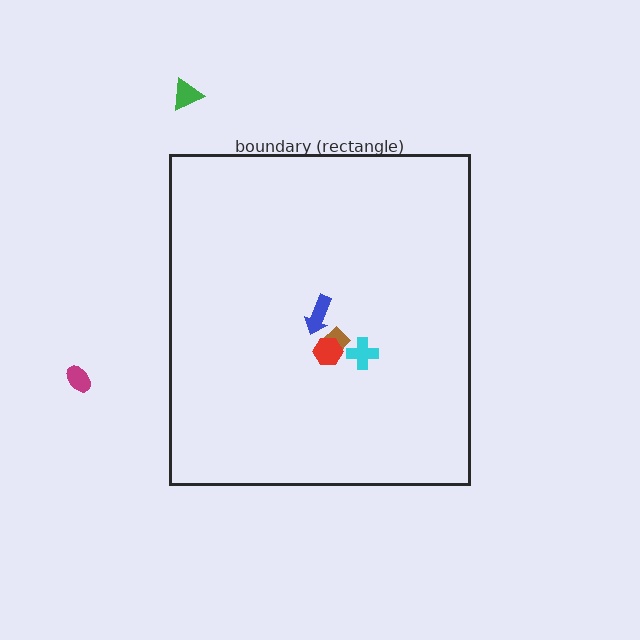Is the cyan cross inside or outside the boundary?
Inside.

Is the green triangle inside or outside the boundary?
Outside.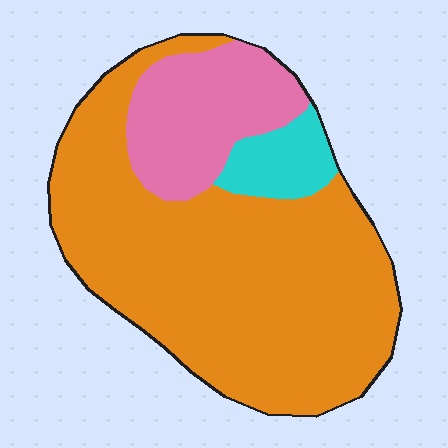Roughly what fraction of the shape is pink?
Pink covers around 20% of the shape.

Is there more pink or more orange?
Orange.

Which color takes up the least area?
Cyan, at roughly 10%.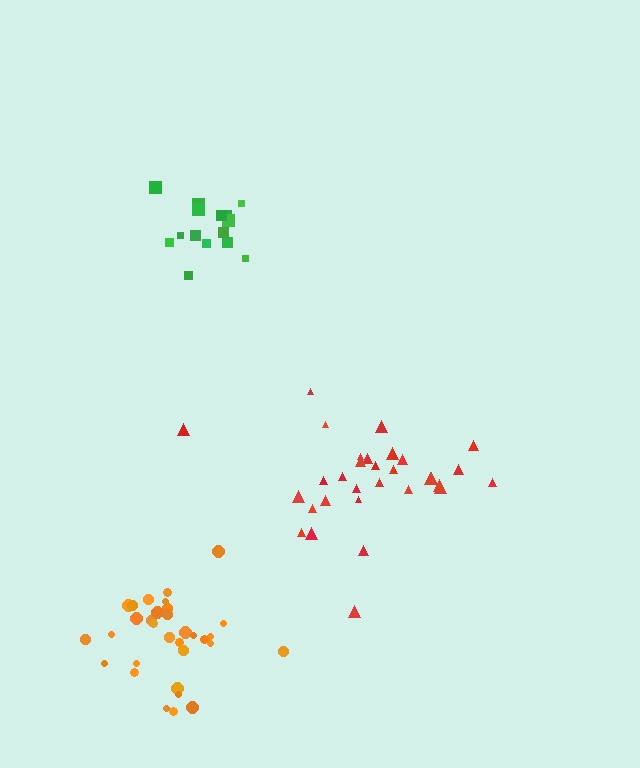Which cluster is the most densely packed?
Orange.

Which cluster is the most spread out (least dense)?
Red.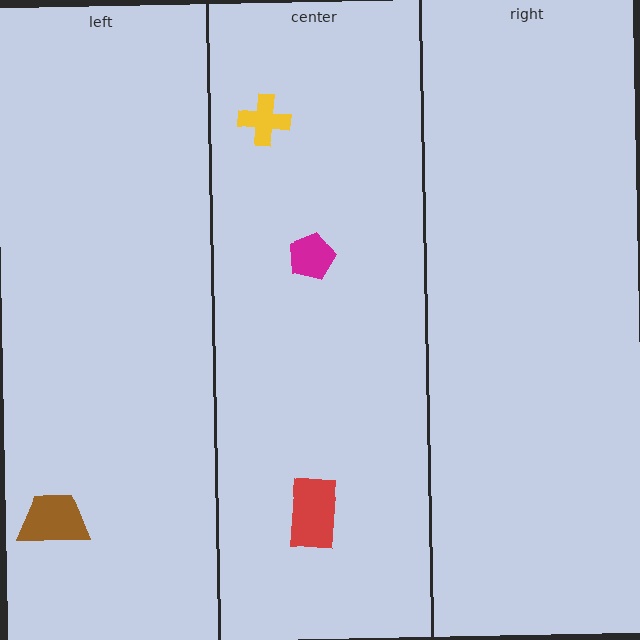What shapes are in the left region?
The brown trapezoid.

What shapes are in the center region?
The red rectangle, the magenta pentagon, the yellow cross.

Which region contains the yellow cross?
The center region.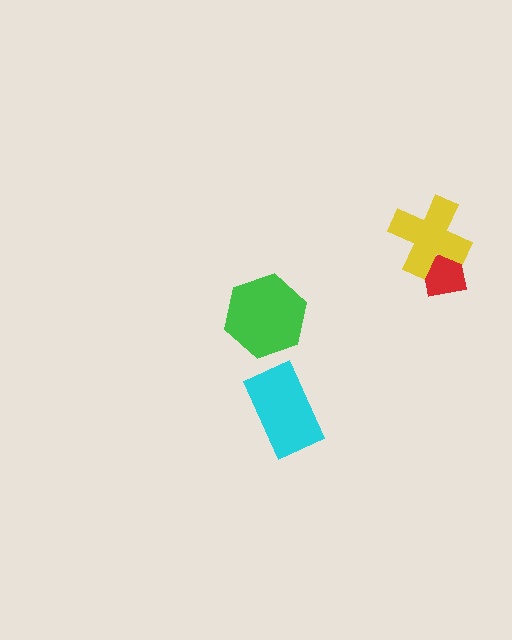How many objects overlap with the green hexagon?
0 objects overlap with the green hexagon.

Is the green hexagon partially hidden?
No, no other shape covers it.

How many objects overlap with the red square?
1 object overlaps with the red square.